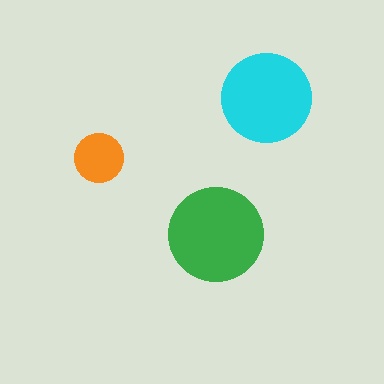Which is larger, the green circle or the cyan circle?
The green one.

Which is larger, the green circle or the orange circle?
The green one.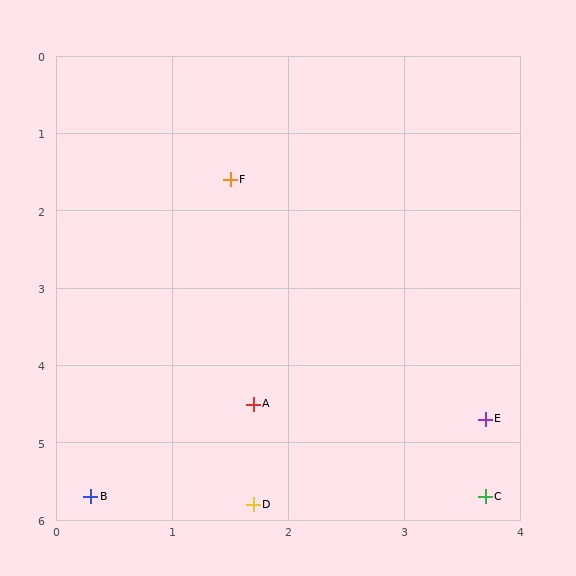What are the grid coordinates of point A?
Point A is at approximately (1.7, 4.5).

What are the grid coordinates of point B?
Point B is at approximately (0.3, 5.7).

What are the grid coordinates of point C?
Point C is at approximately (3.7, 5.7).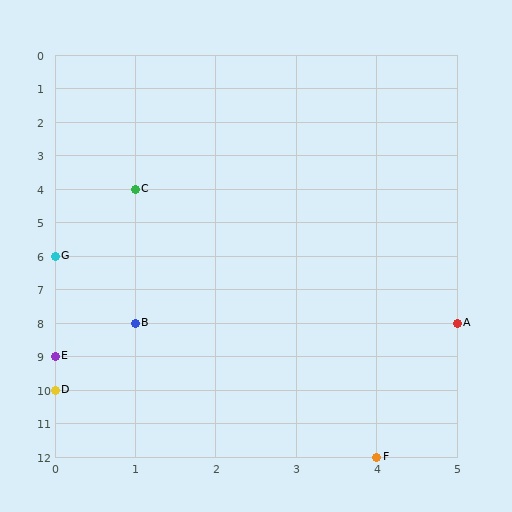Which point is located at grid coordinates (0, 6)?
Point G is at (0, 6).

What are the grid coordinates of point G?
Point G is at grid coordinates (0, 6).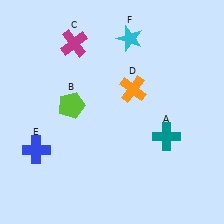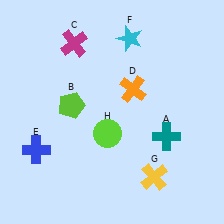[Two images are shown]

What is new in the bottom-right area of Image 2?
A yellow cross (G) was added in the bottom-right area of Image 2.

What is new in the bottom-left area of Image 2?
A lime circle (H) was added in the bottom-left area of Image 2.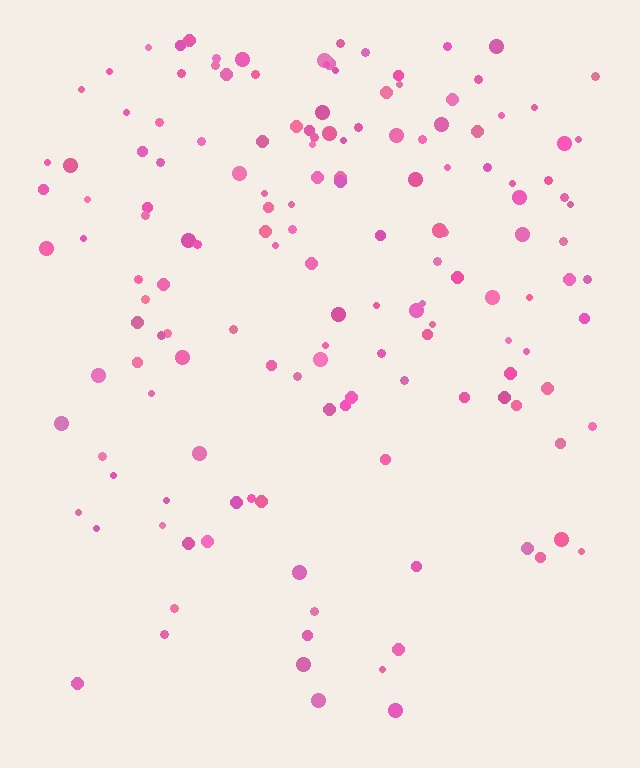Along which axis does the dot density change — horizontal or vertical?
Vertical.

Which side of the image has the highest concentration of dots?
The top.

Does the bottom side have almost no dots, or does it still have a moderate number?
Still a moderate number, just noticeably fewer than the top.